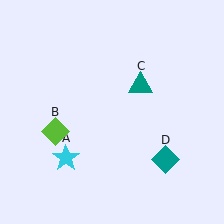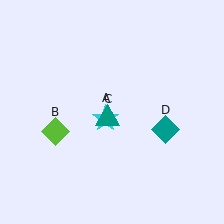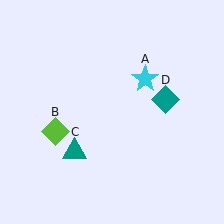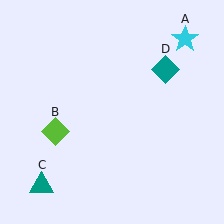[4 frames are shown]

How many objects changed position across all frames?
3 objects changed position: cyan star (object A), teal triangle (object C), teal diamond (object D).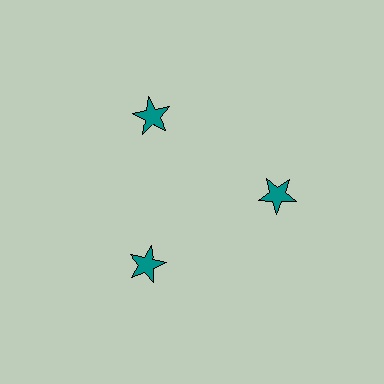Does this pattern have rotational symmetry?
Yes, this pattern has 3-fold rotational symmetry. It looks the same after rotating 120 degrees around the center.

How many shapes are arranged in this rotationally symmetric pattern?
There are 3 shapes, arranged in 3 groups of 1.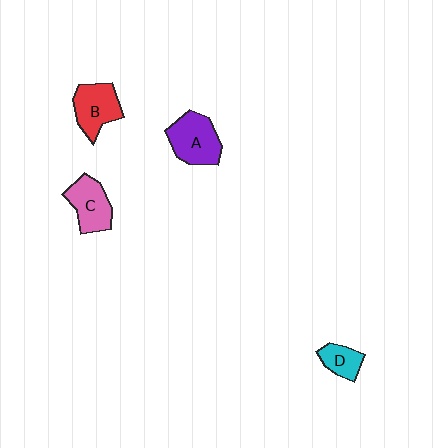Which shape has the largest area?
Shape A (purple).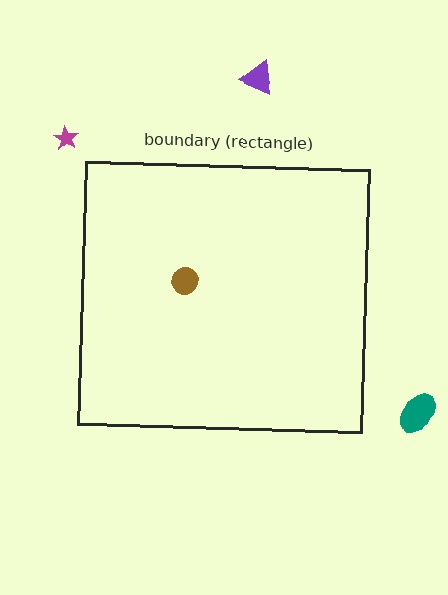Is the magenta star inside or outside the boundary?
Outside.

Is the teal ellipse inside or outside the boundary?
Outside.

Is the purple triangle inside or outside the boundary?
Outside.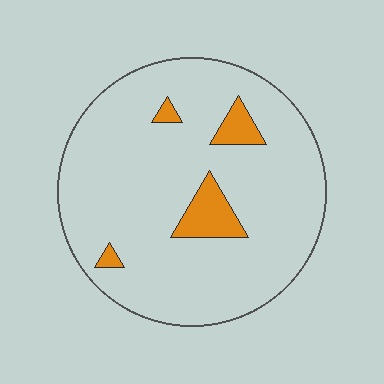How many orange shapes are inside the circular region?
4.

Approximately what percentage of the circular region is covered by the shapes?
Approximately 10%.